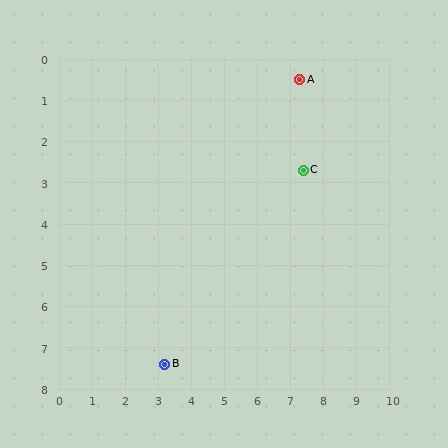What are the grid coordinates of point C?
Point C is at approximately (7.4, 2.7).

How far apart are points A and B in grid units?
Points A and B are about 8.0 grid units apart.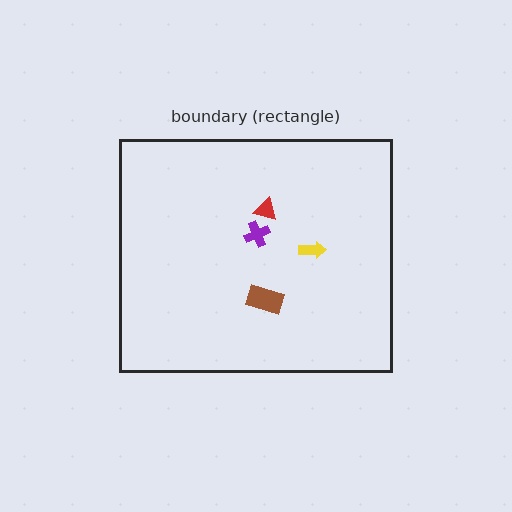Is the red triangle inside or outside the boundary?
Inside.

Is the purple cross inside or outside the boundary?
Inside.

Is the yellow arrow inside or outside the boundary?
Inside.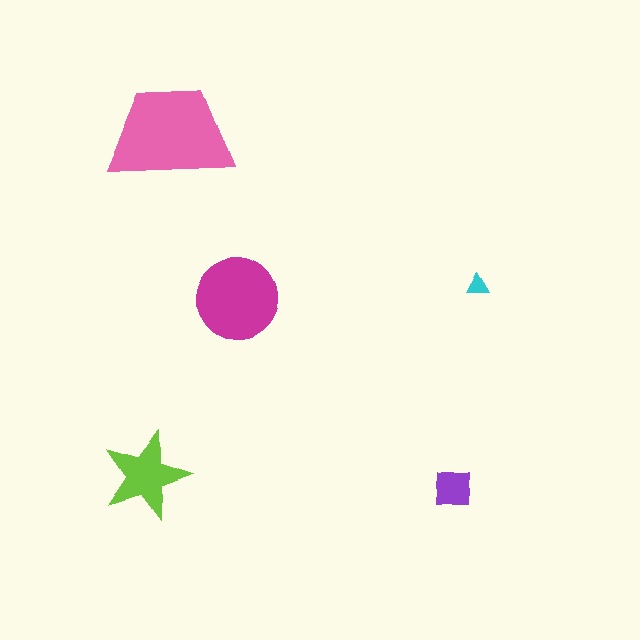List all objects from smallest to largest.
The cyan triangle, the purple square, the lime star, the magenta circle, the pink trapezoid.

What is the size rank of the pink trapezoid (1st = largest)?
1st.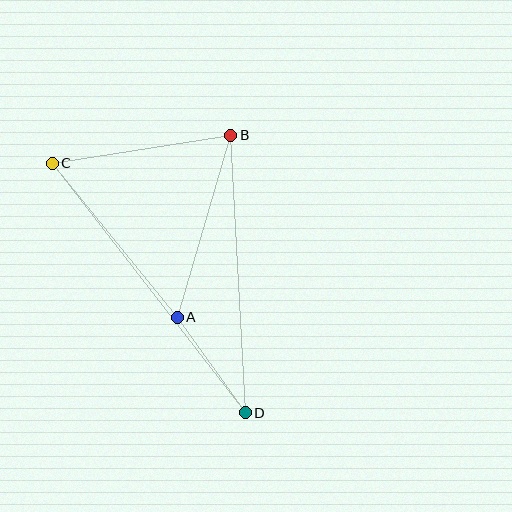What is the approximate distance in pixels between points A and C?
The distance between A and C is approximately 199 pixels.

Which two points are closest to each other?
Points A and D are closest to each other.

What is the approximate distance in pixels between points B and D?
The distance between B and D is approximately 278 pixels.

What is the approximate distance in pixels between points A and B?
The distance between A and B is approximately 190 pixels.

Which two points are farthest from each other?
Points C and D are farthest from each other.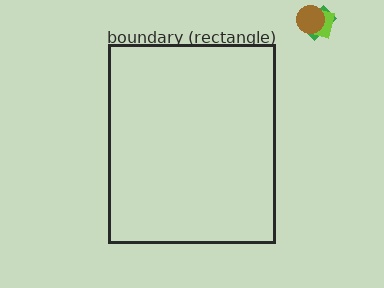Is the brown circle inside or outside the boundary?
Outside.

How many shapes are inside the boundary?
0 inside, 3 outside.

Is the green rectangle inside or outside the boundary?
Outside.